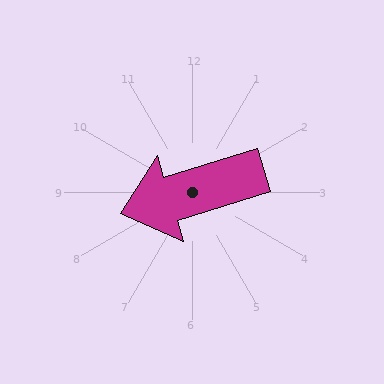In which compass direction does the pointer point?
West.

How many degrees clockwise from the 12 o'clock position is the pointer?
Approximately 253 degrees.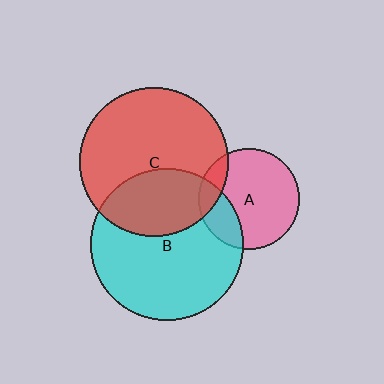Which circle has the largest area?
Circle B (cyan).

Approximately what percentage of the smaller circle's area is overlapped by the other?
Approximately 35%.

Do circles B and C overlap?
Yes.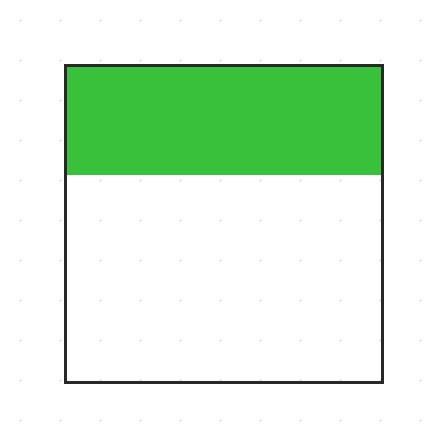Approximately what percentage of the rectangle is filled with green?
Approximately 35%.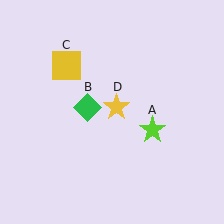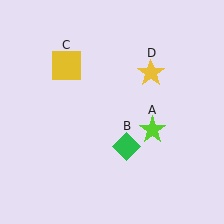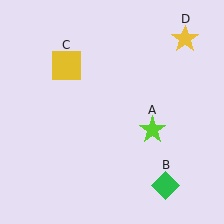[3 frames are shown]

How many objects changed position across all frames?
2 objects changed position: green diamond (object B), yellow star (object D).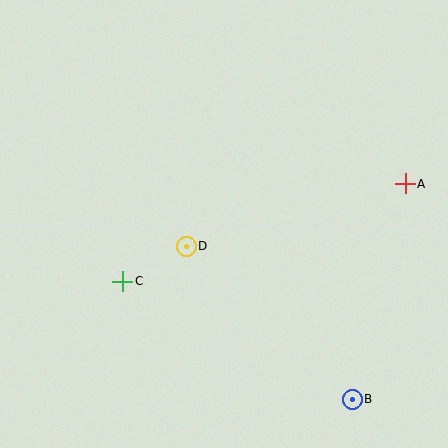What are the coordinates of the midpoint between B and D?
The midpoint between B and D is at (269, 323).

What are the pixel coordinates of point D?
Point D is at (186, 246).